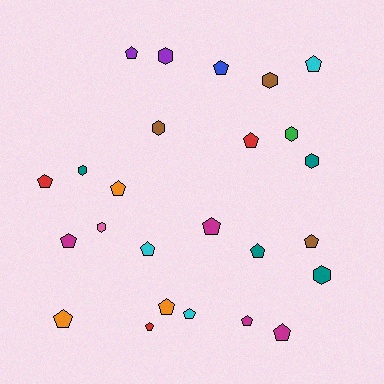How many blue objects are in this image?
There is 1 blue object.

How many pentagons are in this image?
There are 17 pentagons.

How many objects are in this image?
There are 25 objects.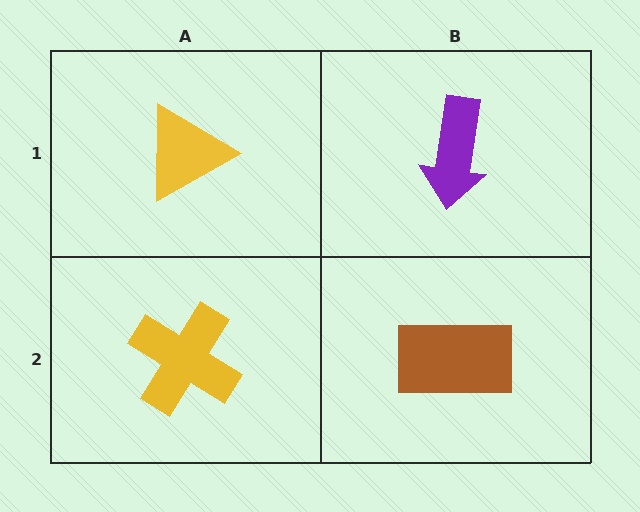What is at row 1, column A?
A yellow triangle.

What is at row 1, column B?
A purple arrow.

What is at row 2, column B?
A brown rectangle.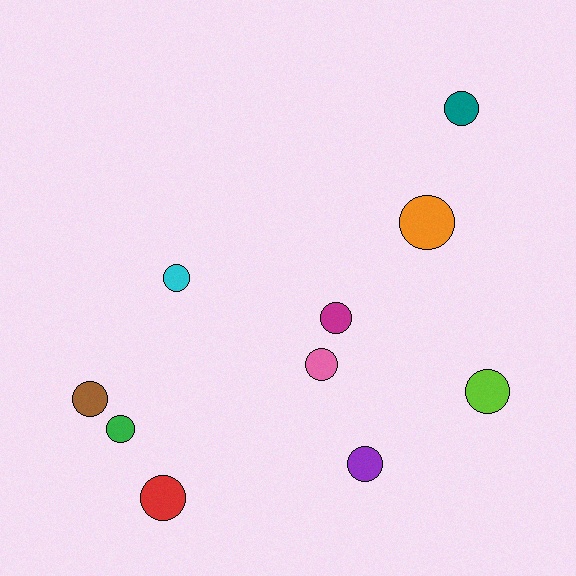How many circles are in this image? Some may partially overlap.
There are 10 circles.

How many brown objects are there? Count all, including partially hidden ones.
There is 1 brown object.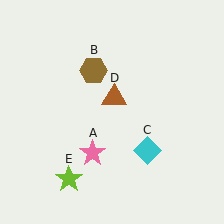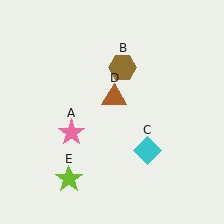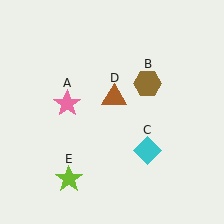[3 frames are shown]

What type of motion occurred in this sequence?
The pink star (object A), brown hexagon (object B) rotated clockwise around the center of the scene.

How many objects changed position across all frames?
2 objects changed position: pink star (object A), brown hexagon (object B).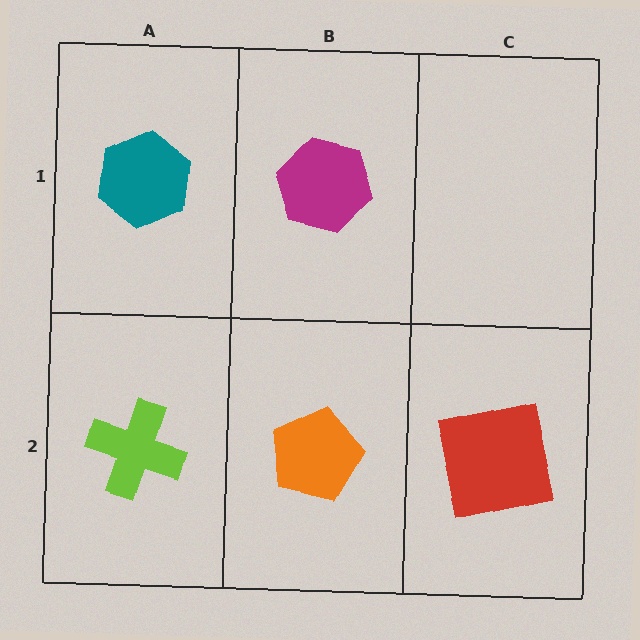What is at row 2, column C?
A red square.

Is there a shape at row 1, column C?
No, that cell is empty.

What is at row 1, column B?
A magenta hexagon.